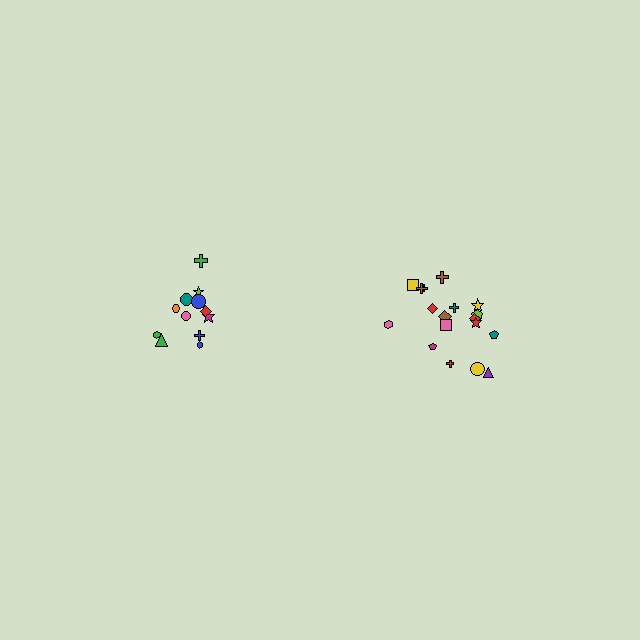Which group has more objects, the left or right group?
The right group.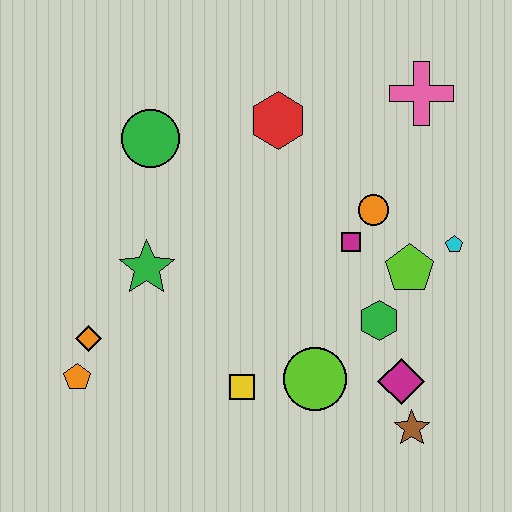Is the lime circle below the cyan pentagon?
Yes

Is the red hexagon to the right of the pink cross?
No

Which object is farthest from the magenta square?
The orange pentagon is farthest from the magenta square.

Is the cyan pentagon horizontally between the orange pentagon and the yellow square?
No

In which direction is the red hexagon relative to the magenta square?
The red hexagon is above the magenta square.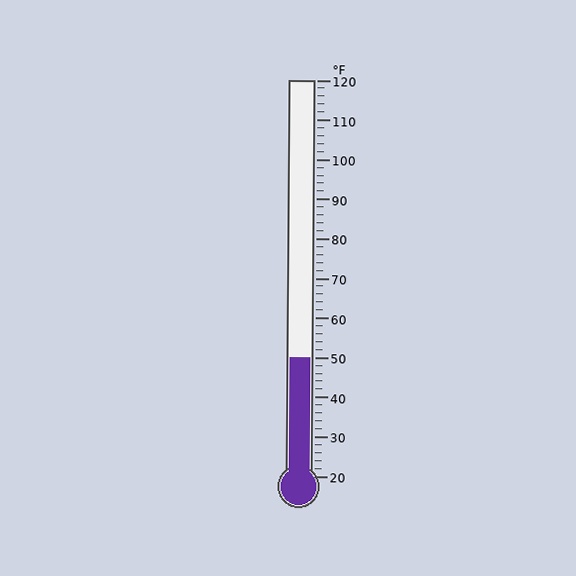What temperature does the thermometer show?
The thermometer shows approximately 50°F.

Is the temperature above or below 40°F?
The temperature is above 40°F.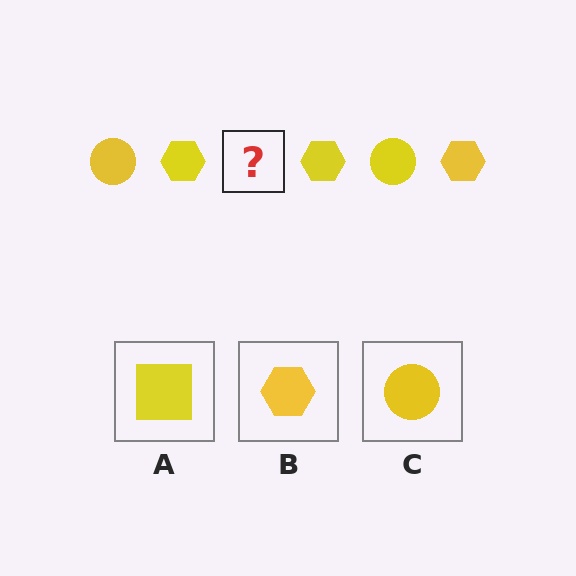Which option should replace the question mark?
Option C.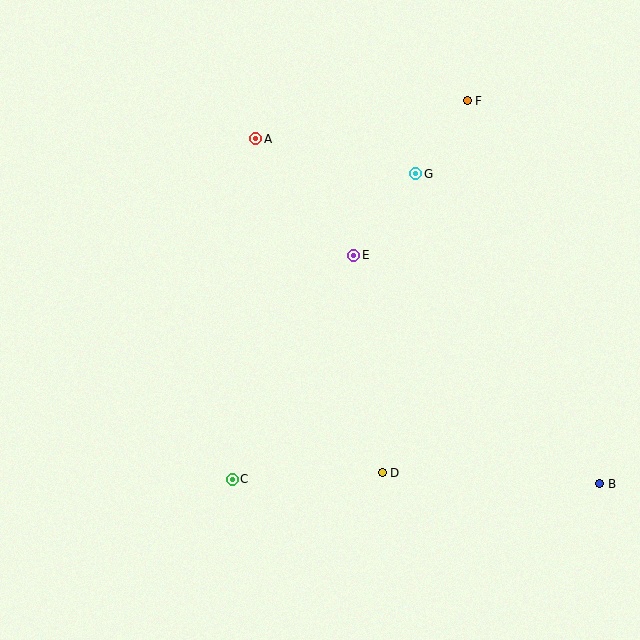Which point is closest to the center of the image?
Point E at (354, 255) is closest to the center.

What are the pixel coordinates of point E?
Point E is at (354, 255).